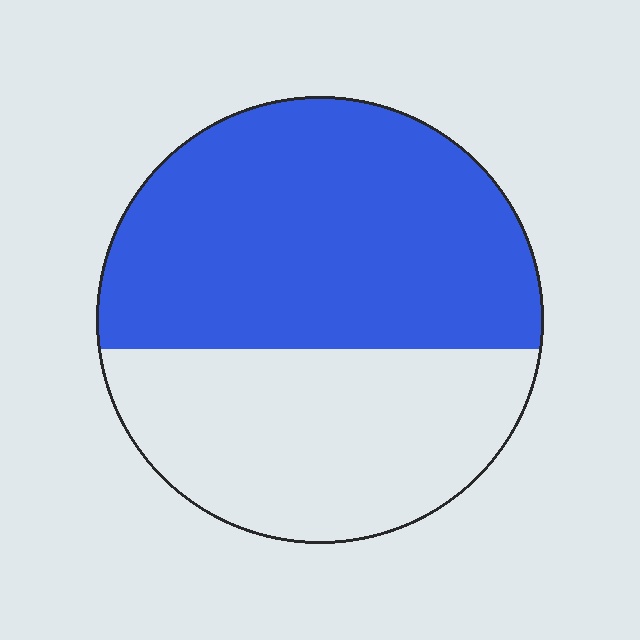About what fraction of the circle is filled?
About three fifths (3/5).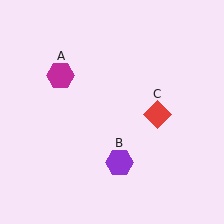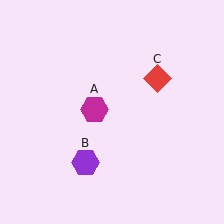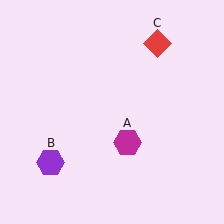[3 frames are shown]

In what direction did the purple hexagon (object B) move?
The purple hexagon (object B) moved left.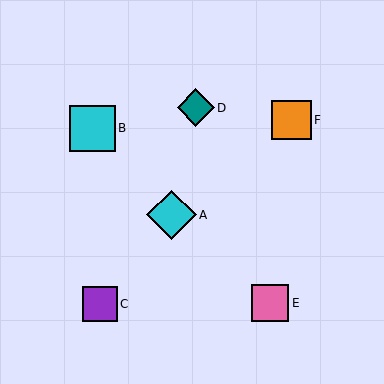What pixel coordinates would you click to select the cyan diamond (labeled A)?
Click at (171, 215) to select the cyan diamond A.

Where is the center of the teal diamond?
The center of the teal diamond is at (196, 108).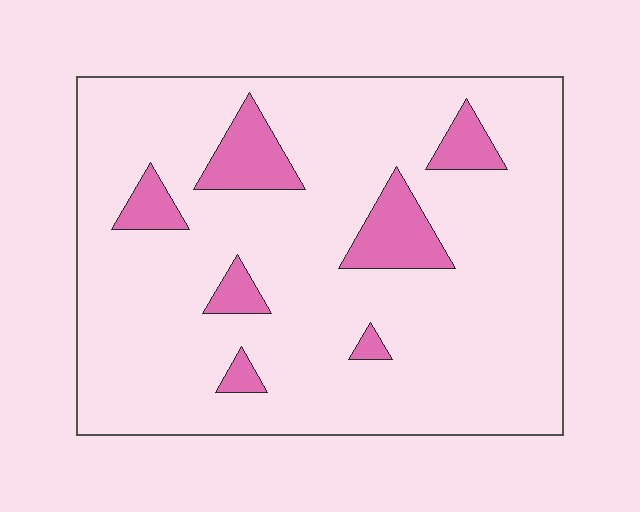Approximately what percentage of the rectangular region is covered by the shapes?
Approximately 10%.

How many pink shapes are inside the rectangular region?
7.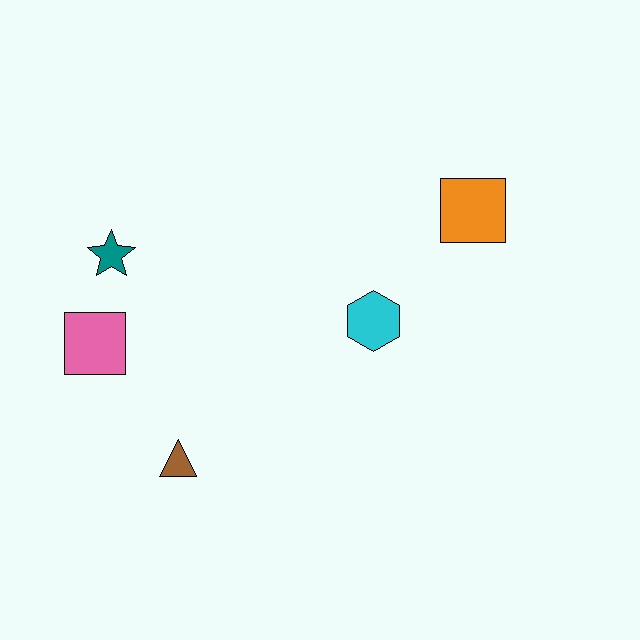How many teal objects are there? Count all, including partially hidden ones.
There is 1 teal object.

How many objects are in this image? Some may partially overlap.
There are 5 objects.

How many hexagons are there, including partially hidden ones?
There is 1 hexagon.